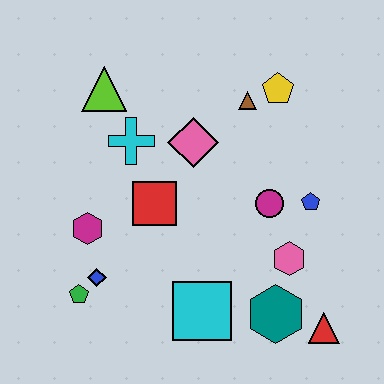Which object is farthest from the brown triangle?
The green pentagon is farthest from the brown triangle.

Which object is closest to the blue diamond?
The green pentagon is closest to the blue diamond.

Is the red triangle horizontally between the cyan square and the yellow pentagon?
No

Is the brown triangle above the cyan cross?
Yes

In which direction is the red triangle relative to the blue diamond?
The red triangle is to the right of the blue diamond.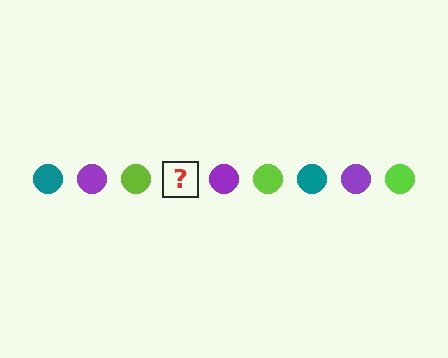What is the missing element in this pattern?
The missing element is a teal circle.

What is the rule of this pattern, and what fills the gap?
The rule is that the pattern cycles through teal, purple, lime circles. The gap should be filled with a teal circle.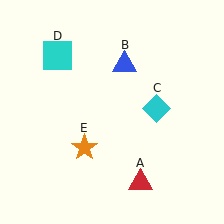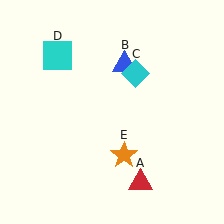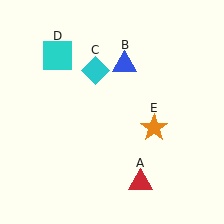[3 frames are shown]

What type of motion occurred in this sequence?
The cyan diamond (object C), orange star (object E) rotated counterclockwise around the center of the scene.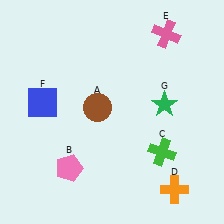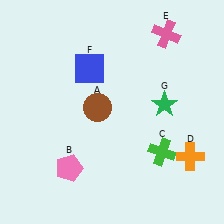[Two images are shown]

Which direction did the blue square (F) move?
The blue square (F) moved right.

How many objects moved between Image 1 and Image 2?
2 objects moved between the two images.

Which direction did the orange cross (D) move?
The orange cross (D) moved up.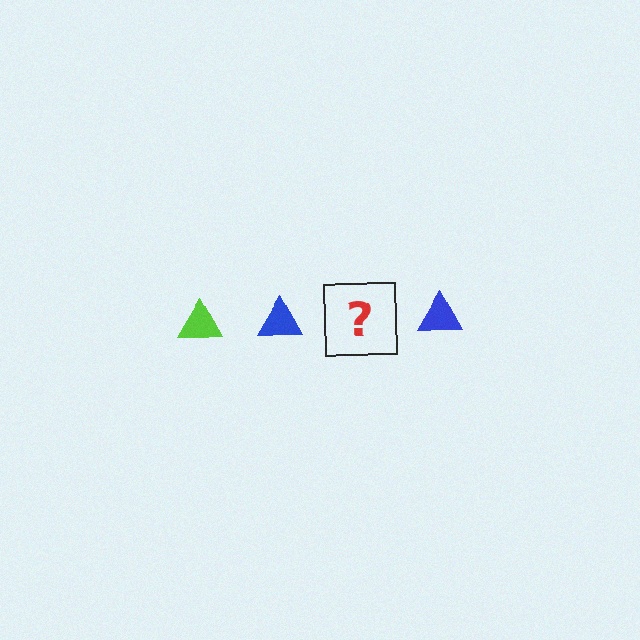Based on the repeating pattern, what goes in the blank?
The blank should be a lime triangle.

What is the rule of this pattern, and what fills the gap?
The rule is that the pattern cycles through lime, blue triangles. The gap should be filled with a lime triangle.